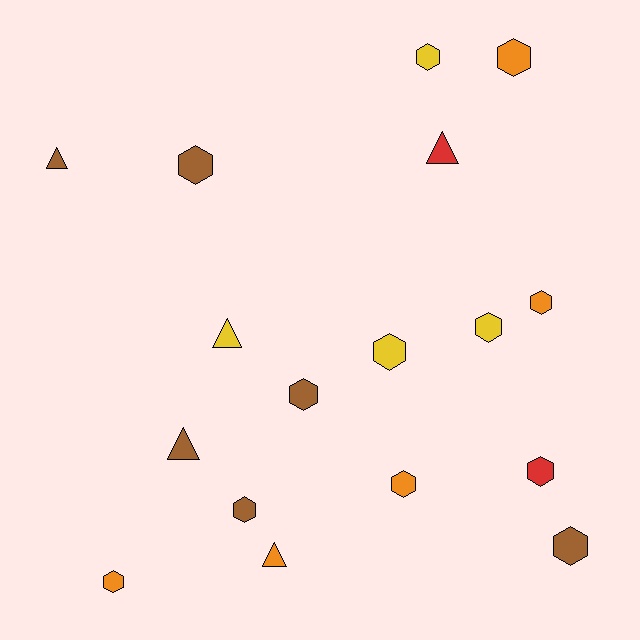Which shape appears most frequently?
Hexagon, with 12 objects.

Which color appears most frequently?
Brown, with 6 objects.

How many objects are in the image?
There are 17 objects.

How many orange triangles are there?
There is 1 orange triangle.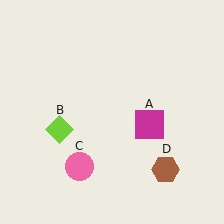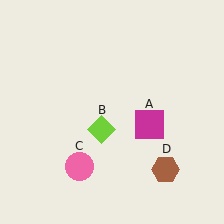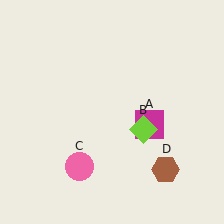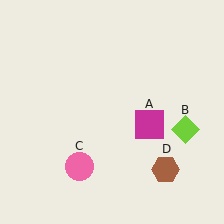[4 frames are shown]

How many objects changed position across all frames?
1 object changed position: lime diamond (object B).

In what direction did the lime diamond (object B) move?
The lime diamond (object B) moved right.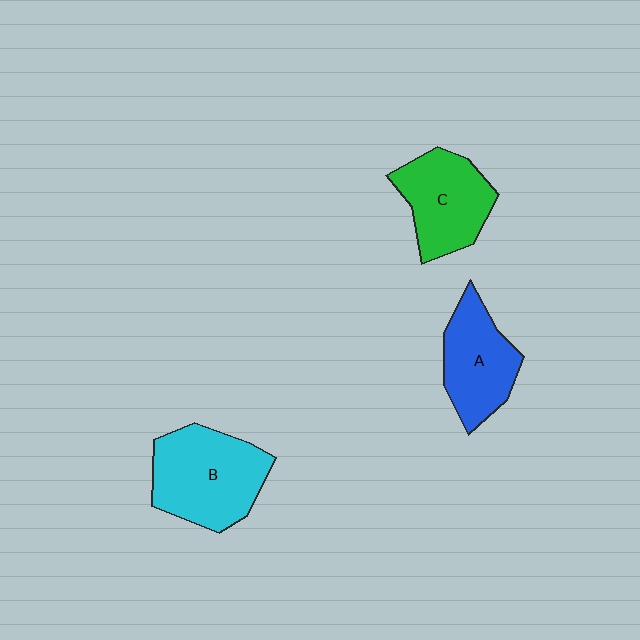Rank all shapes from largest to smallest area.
From largest to smallest: B (cyan), C (green), A (blue).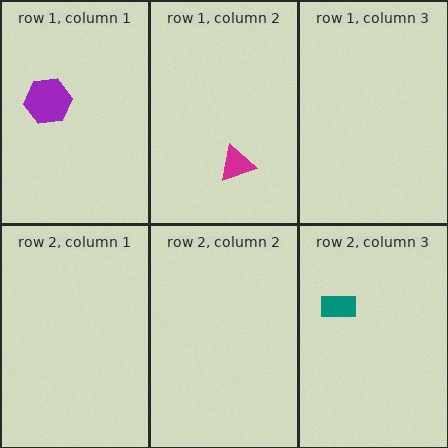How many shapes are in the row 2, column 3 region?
1.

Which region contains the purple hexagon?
The row 1, column 1 region.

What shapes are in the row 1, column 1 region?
The purple hexagon.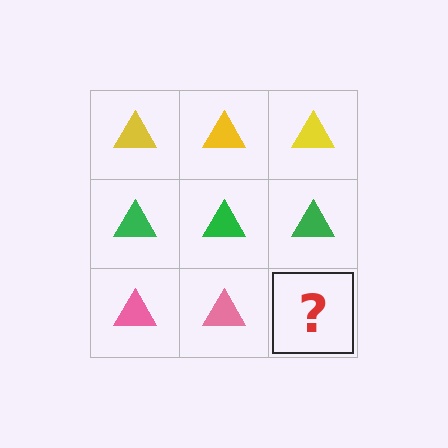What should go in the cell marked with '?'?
The missing cell should contain a pink triangle.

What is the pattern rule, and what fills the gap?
The rule is that each row has a consistent color. The gap should be filled with a pink triangle.